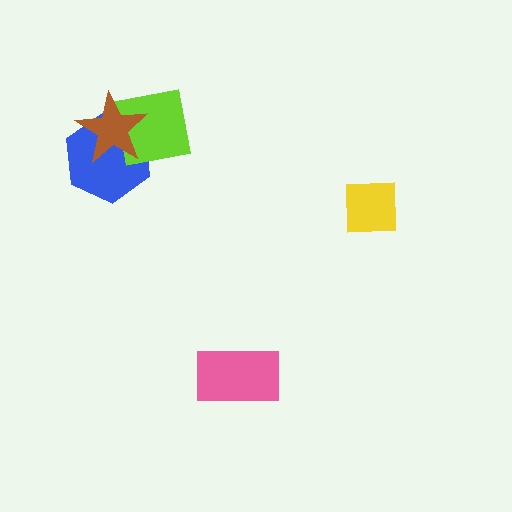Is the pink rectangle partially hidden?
No, no other shape covers it.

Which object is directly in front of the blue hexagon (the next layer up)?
The lime square is directly in front of the blue hexagon.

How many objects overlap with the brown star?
2 objects overlap with the brown star.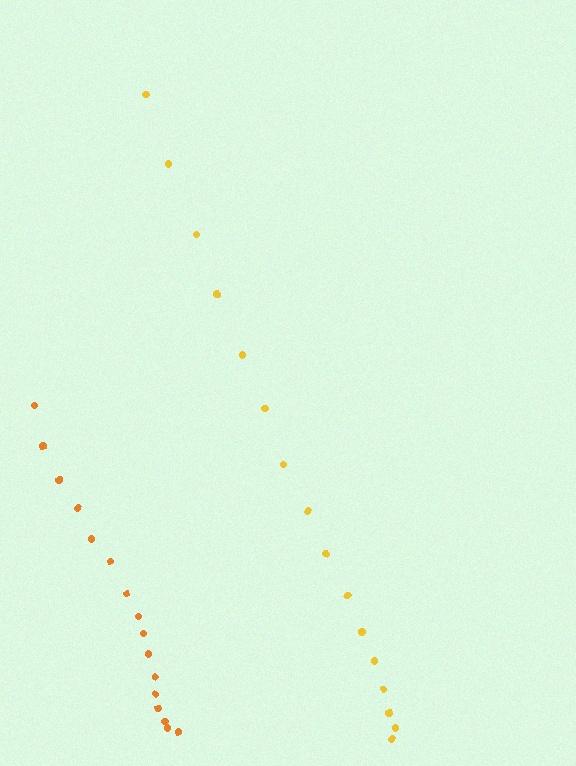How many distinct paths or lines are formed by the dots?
There are 2 distinct paths.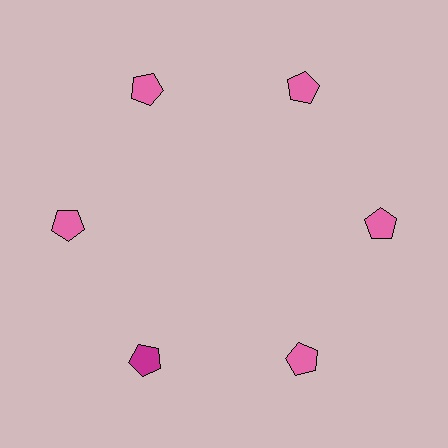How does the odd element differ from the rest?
It has a different color: magenta instead of pink.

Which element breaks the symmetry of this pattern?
The magenta pentagon at roughly the 7 o'clock position breaks the symmetry. All other shapes are pink pentagons.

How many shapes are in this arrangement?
There are 6 shapes arranged in a ring pattern.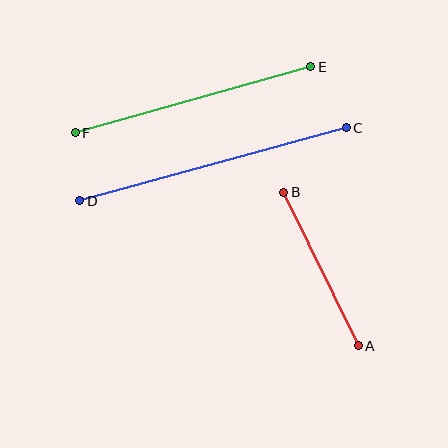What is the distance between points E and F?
The distance is approximately 244 pixels.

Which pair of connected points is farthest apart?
Points C and D are farthest apart.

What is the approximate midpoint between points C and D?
The midpoint is at approximately (213, 164) pixels.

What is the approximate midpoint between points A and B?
The midpoint is at approximately (321, 269) pixels.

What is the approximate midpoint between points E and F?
The midpoint is at approximately (193, 100) pixels.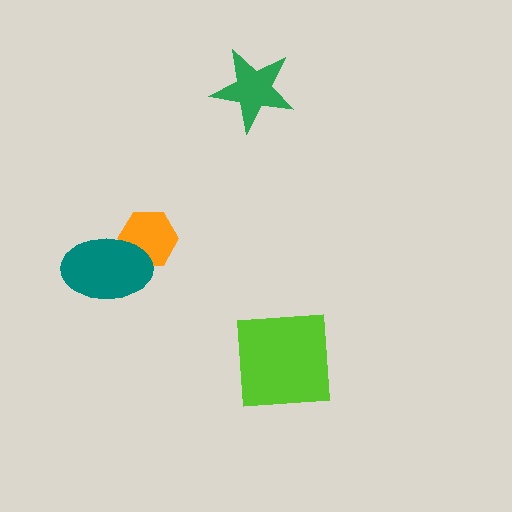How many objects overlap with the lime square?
0 objects overlap with the lime square.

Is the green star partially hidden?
No, no other shape covers it.